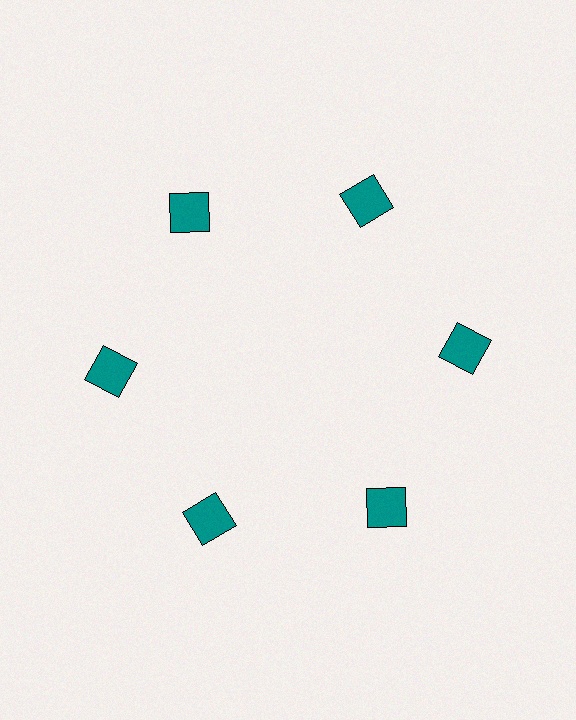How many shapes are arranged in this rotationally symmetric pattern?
There are 6 shapes, arranged in 6 groups of 1.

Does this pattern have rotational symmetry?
Yes, this pattern has 6-fold rotational symmetry. It looks the same after rotating 60 degrees around the center.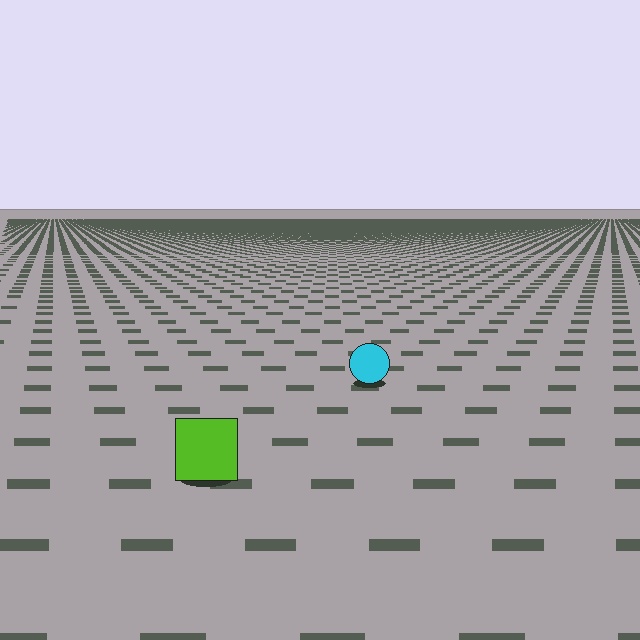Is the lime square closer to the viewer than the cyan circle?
Yes. The lime square is closer — you can tell from the texture gradient: the ground texture is coarser near it.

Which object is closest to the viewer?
The lime square is closest. The texture marks near it are larger and more spread out.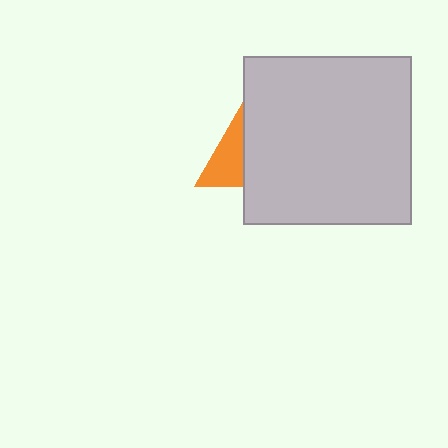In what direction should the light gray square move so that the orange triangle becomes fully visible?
The light gray square should move right. That is the shortest direction to clear the overlap and leave the orange triangle fully visible.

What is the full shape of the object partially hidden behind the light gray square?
The partially hidden object is an orange triangle.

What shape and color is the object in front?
The object in front is a light gray square.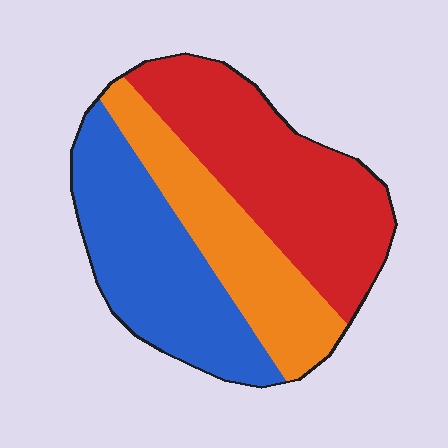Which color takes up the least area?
Orange, at roughly 25%.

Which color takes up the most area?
Red, at roughly 40%.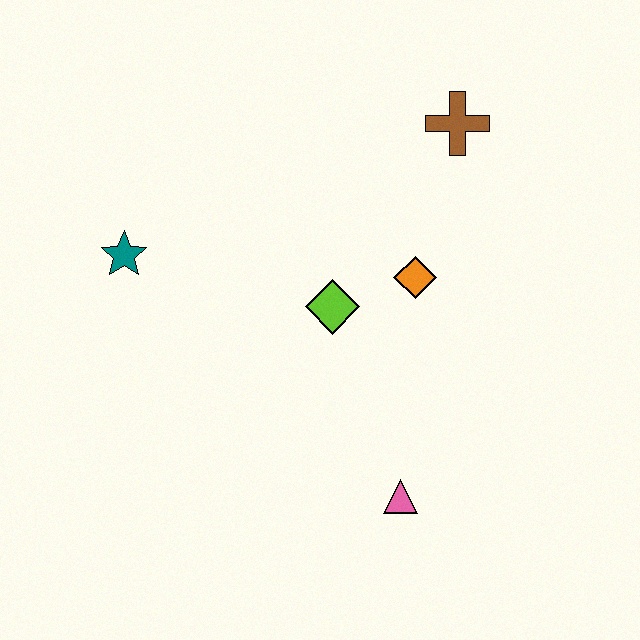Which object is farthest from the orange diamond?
The teal star is farthest from the orange diamond.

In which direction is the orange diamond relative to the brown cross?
The orange diamond is below the brown cross.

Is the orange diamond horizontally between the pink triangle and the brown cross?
Yes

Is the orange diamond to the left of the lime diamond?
No